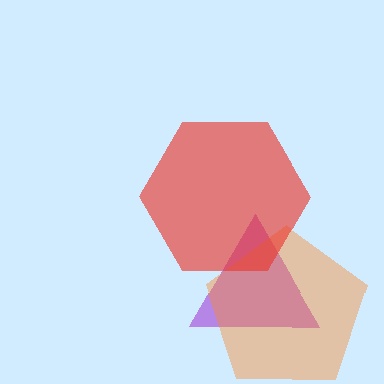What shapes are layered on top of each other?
The layered shapes are: a purple triangle, an orange pentagon, a red hexagon.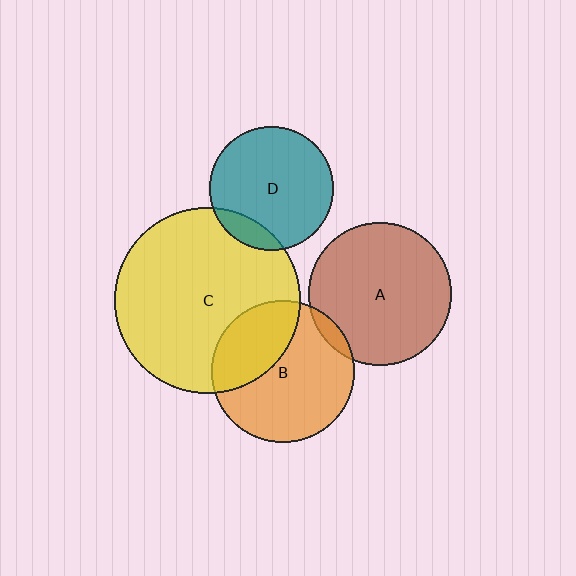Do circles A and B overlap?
Yes.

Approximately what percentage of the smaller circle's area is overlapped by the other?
Approximately 5%.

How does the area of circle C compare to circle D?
Approximately 2.2 times.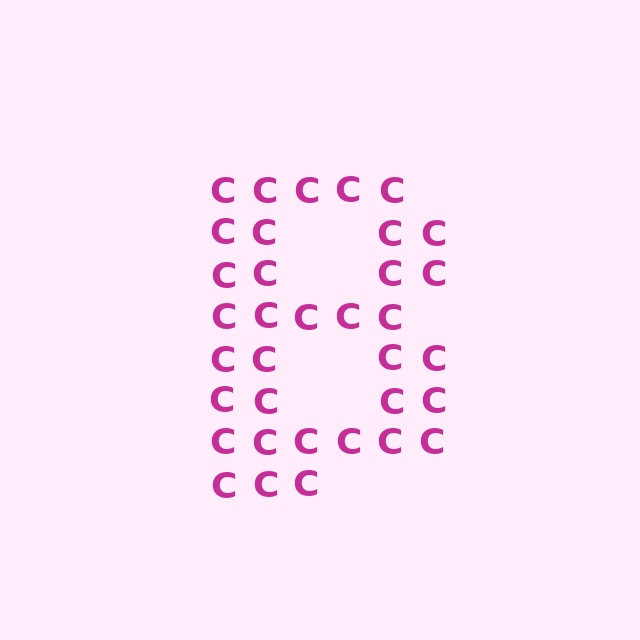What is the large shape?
The large shape is the letter B.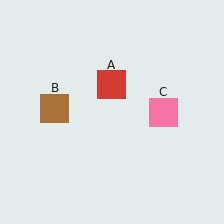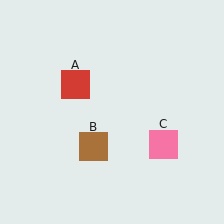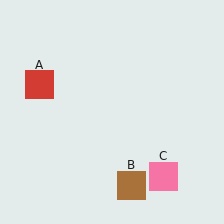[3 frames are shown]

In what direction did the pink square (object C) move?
The pink square (object C) moved down.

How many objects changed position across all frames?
3 objects changed position: red square (object A), brown square (object B), pink square (object C).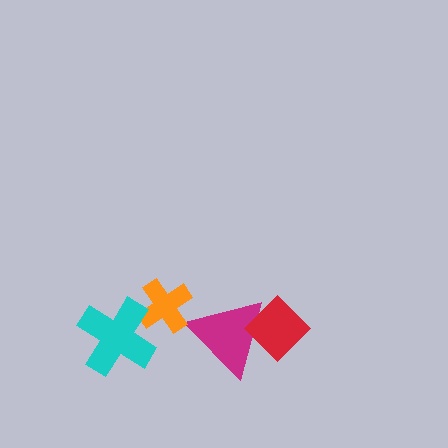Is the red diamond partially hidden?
No, no other shape covers it.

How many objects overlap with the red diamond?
1 object overlaps with the red diamond.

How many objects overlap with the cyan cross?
1 object overlaps with the cyan cross.